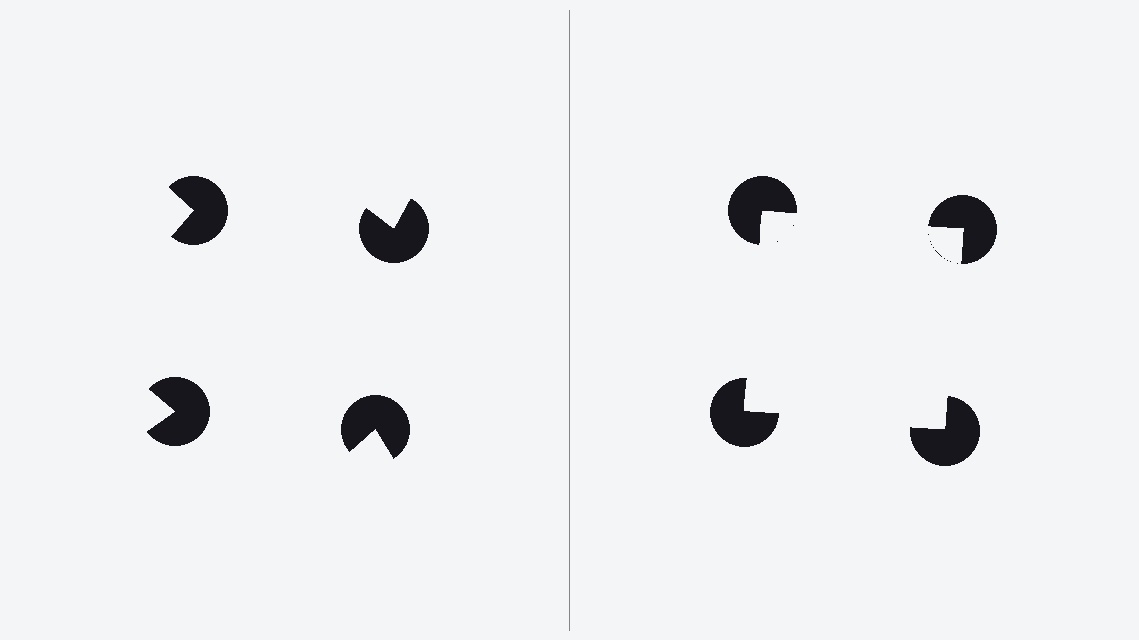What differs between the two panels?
The pac-man discs are positioned identically on both sides; only the wedge orientations differ. On the right they align to a square; on the left they are misaligned.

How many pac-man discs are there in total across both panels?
8 — 4 on each side.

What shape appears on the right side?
An illusory square.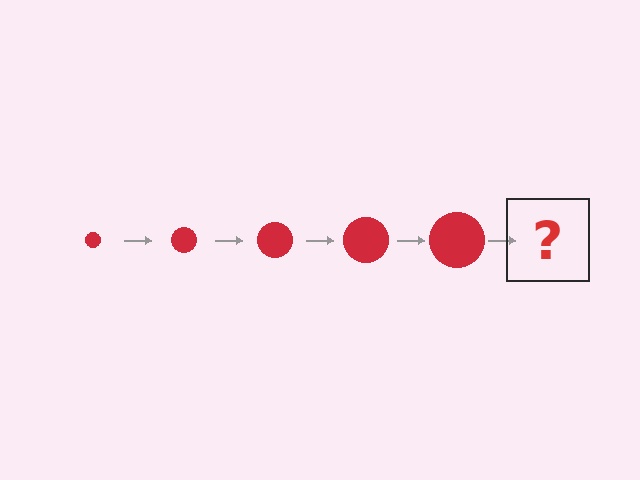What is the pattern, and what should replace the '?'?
The pattern is that the circle gets progressively larger each step. The '?' should be a red circle, larger than the previous one.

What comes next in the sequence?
The next element should be a red circle, larger than the previous one.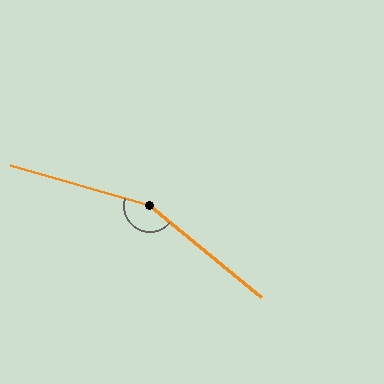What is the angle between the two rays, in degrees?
Approximately 157 degrees.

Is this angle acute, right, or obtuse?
It is obtuse.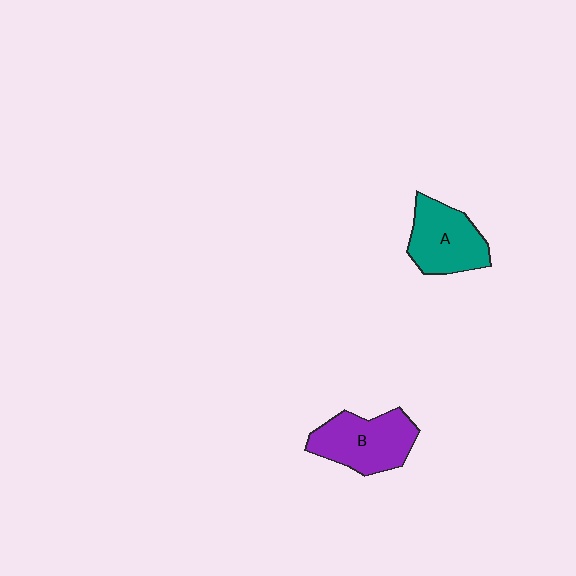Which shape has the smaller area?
Shape A (teal).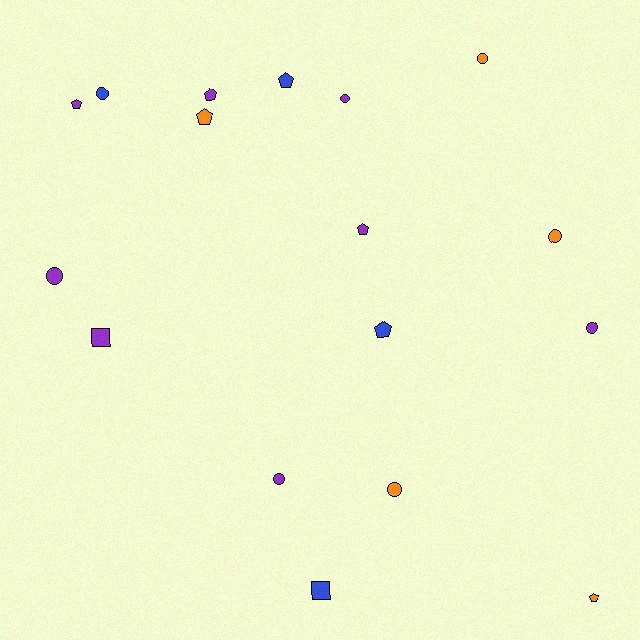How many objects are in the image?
There are 17 objects.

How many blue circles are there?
There is 1 blue circle.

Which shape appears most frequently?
Circle, with 8 objects.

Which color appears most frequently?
Purple, with 8 objects.